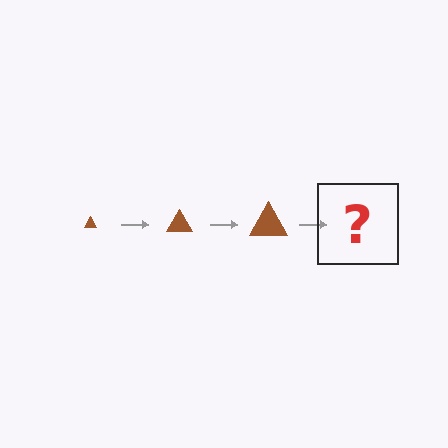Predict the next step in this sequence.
The next step is a brown triangle, larger than the previous one.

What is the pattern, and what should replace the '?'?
The pattern is that the triangle gets progressively larger each step. The '?' should be a brown triangle, larger than the previous one.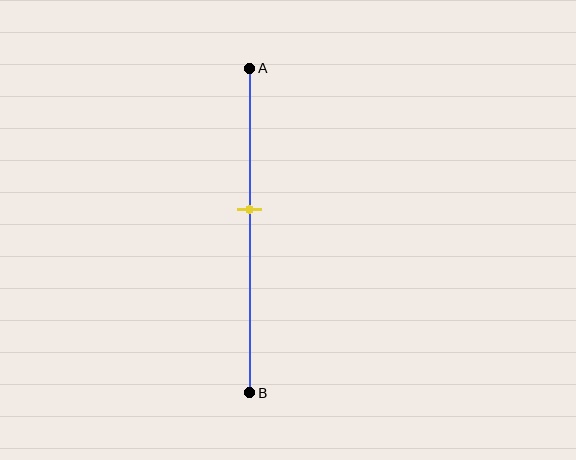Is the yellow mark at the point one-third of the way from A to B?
No, the mark is at about 45% from A, not at the 33% one-third point.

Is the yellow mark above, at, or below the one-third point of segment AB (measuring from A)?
The yellow mark is below the one-third point of segment AB.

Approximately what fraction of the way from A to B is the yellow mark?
The yellow mark is approximately 45% of the way from A to B.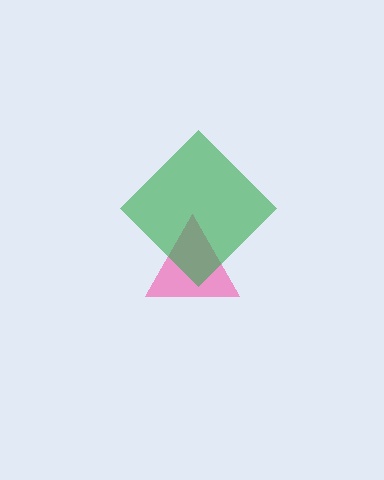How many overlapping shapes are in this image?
There are 2 overlapping shapes in the image.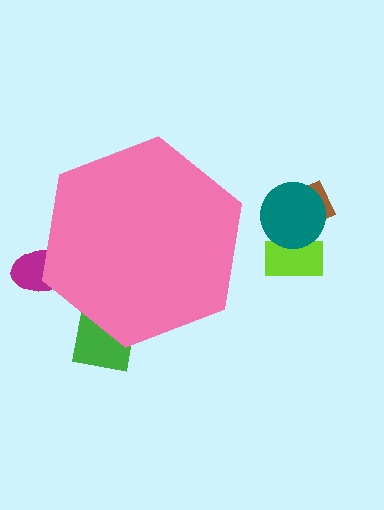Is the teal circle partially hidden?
No, the teal circle is fully visible.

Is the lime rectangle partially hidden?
No, the lime rectangle is fully visible.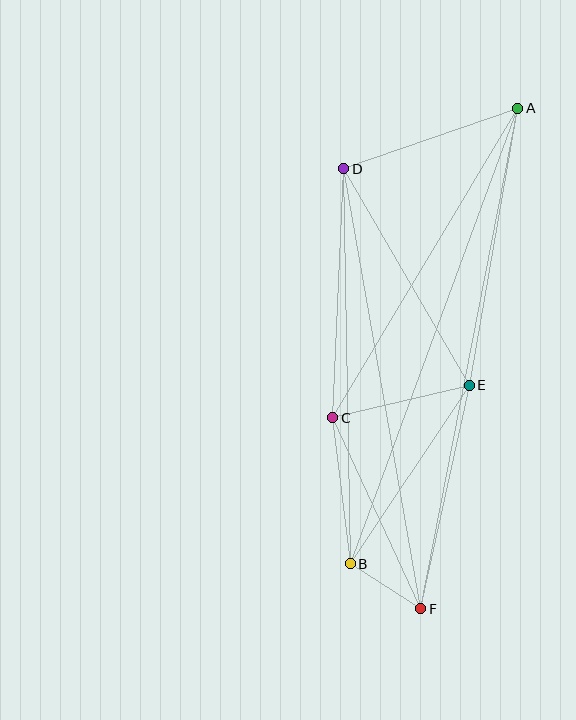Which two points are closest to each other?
Points B and F are closest to each other.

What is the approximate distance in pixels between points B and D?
The distance between B and D is approximately 395 pixels.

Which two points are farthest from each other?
Points A and F are farthest from each other.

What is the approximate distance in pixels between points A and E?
The distance between A and E is approximately 281 pixels.